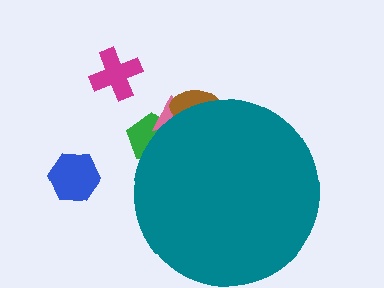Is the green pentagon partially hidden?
Yes, the green pentagon is partially hidden behind the teal circle.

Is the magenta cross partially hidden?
No, the magenta cross is fully visible.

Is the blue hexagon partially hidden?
No, the blue hexagon is fully visible.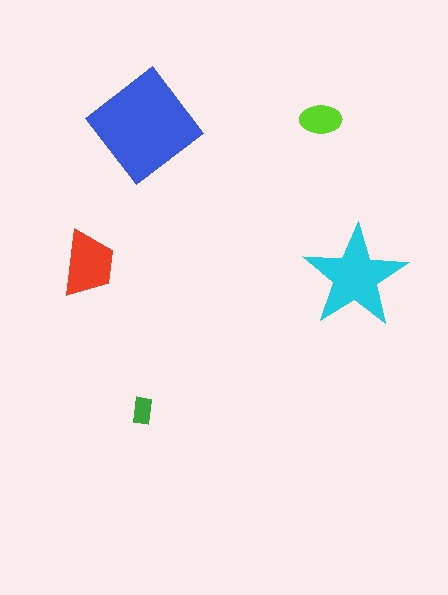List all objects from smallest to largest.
The green rectangle, the lime ellipse, the red trapezoid, the cyan star, the blue diamond.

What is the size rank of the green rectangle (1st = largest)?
5th.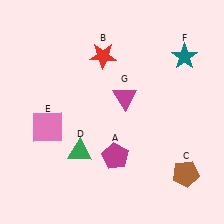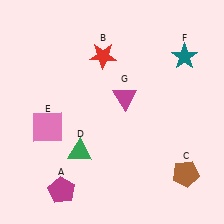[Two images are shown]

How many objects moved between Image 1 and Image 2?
1 object moved between the two images.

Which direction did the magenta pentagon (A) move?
The magenta pentagon (A) moved left.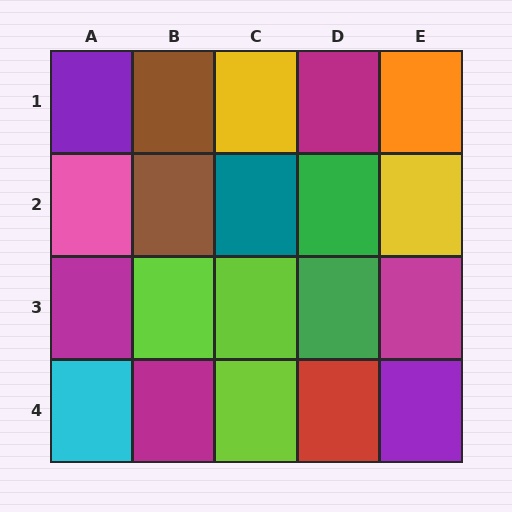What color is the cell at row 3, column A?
Magenta.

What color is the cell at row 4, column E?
Purple.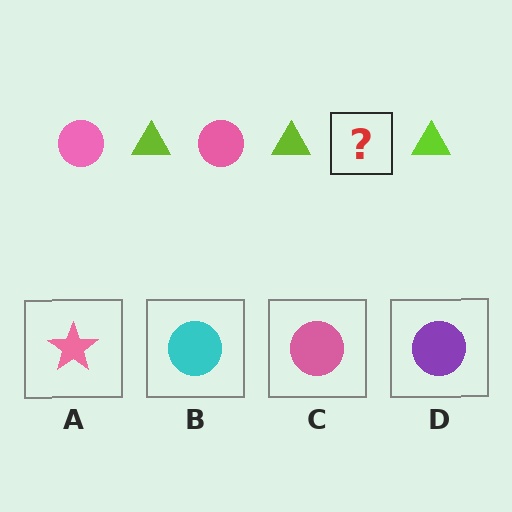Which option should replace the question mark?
Option C.